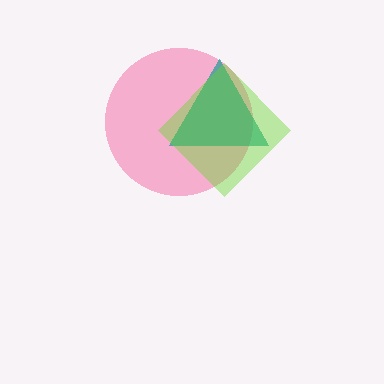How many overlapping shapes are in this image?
There are 3 overlapping shapes in the image.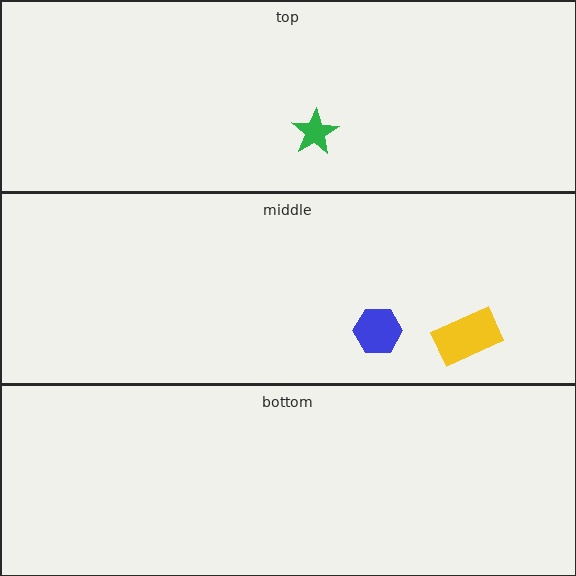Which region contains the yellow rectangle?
The middle region.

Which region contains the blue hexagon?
The middle region.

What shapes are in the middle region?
The yellow rectangle, the blue hexagon.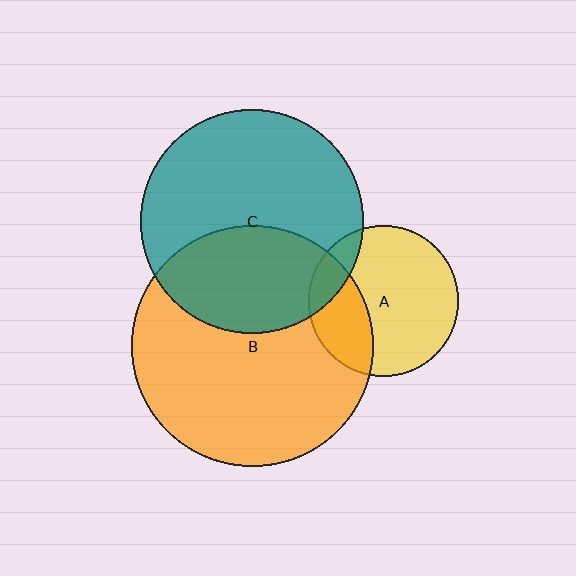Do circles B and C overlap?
Yes.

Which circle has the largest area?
Circle B (orange).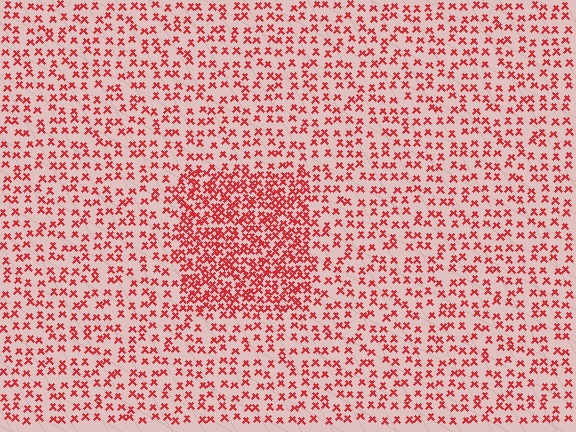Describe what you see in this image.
The image contains small red elements arranged at two different densities. A rectangle-shaped region is visible where the elements are more densely packed than the surrounding area.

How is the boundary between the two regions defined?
The boundary is defined by a change in element density (approximately 2.2x ratio). All elements are the same color, size, and shape.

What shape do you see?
I see a rectangle.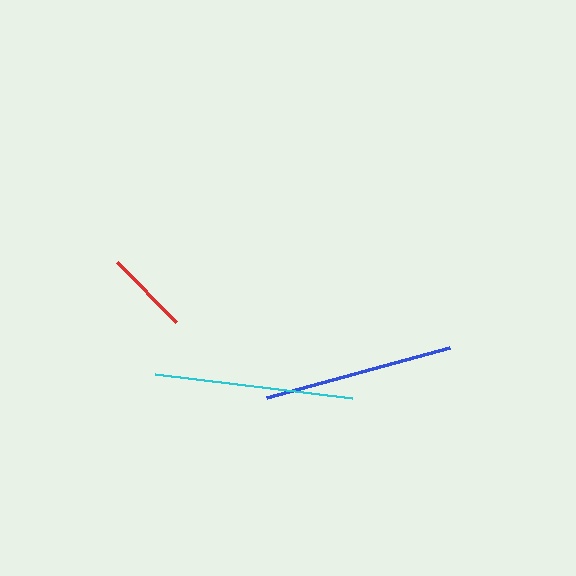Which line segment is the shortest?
The red line is the shortest at approximately 84 pixels.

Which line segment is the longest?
The cyan line is the longest at approximately 198 pixels.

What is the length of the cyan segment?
The cyan segment is approximately 198 pixels long.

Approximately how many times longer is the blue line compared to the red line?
The blue line is approximately 2.3 times the length of the red line.